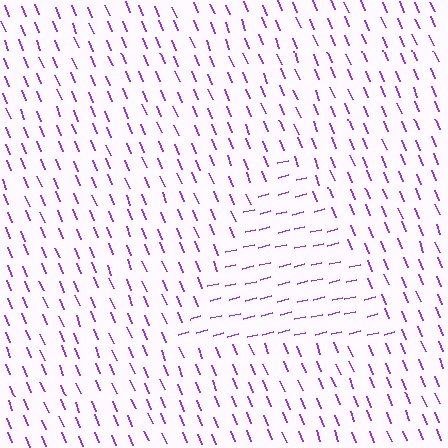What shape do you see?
I see a triangle.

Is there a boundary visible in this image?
Yes, there is a texture boundary formed by a change in line orientation.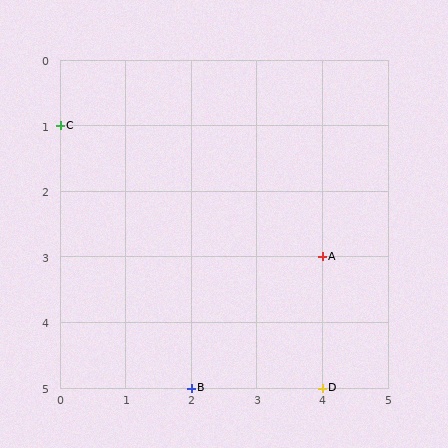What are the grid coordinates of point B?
Point B is at grid coordinates (2, 5).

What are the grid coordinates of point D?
Point D is at grid coordinates (4, 5).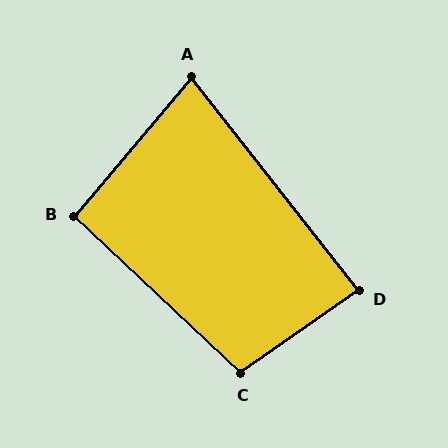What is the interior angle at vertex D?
Approximately 87 degrees (approximately right).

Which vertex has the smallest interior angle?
A, at approximately 78 degrees.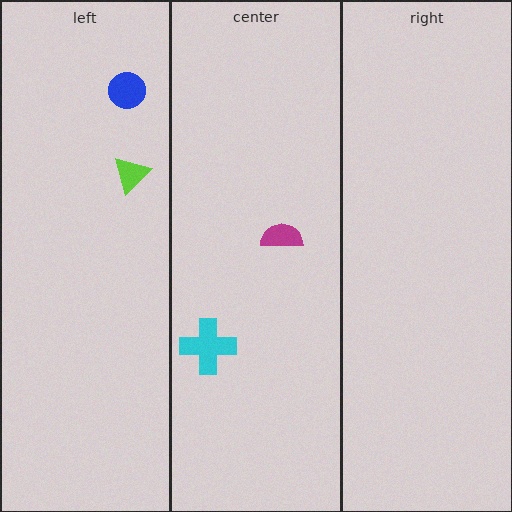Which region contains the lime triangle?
The left region.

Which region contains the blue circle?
The left region.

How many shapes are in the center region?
2.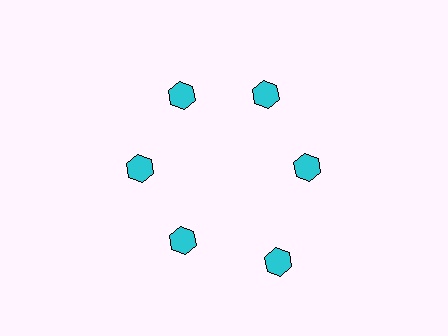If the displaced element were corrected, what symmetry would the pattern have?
It would have 6-fold rotational symmetry — the pattern would map onto itself every 60 degrees.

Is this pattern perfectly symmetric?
No. The 6 cyan hexagons are arranged in a ring, but one element near the 5 o'clock position is pushed outward from the center, breaking the 6-fold rotational symmetry.